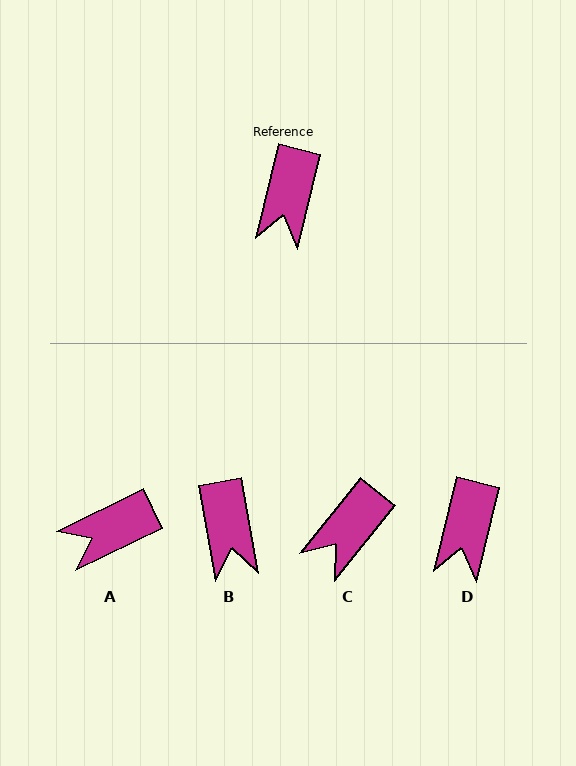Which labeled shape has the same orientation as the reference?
D.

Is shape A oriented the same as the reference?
No, it is off by about 50 degrees.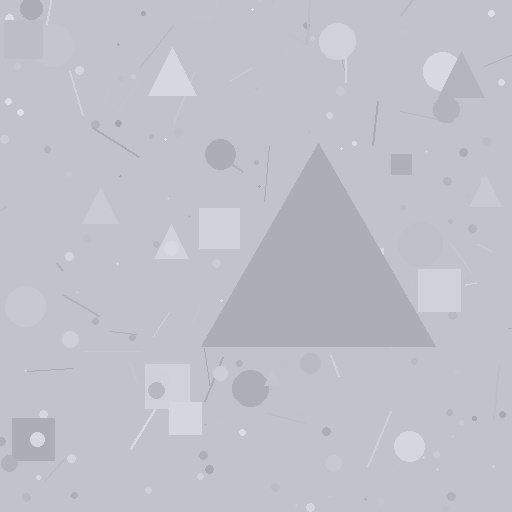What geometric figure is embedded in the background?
A triangle is embedded in the background.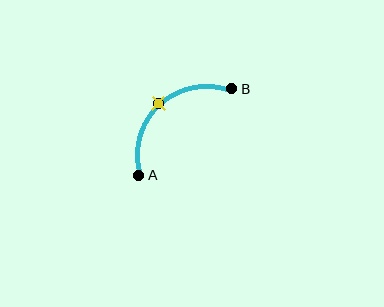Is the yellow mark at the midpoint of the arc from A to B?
Yes. The yellow mark lies on the arc at equal arc-length from both A and B — it is the arc midpoint.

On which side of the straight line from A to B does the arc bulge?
The arc bulges above and to the left of the straight line connecting A and B.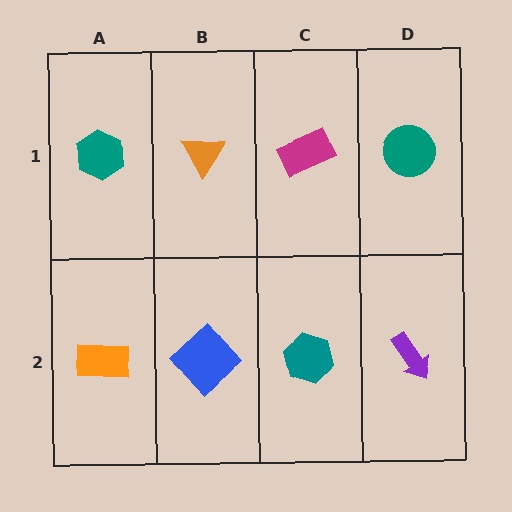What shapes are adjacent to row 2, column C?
A magenta rectangle (row 1, column C), a blue diamond (row 2, column B), a purple arrow (row 2, column D).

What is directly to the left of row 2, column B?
An orange rectangle.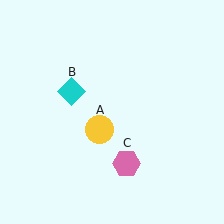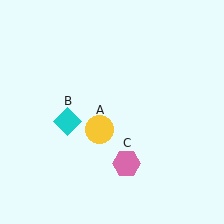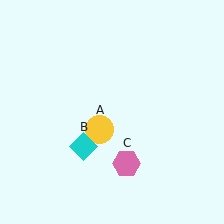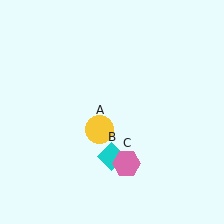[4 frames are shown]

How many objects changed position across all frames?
1 object changed position: cyan diamond (object B).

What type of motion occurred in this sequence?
The cyan diamond (object B) rotated counterclockwise around the center of the scene.